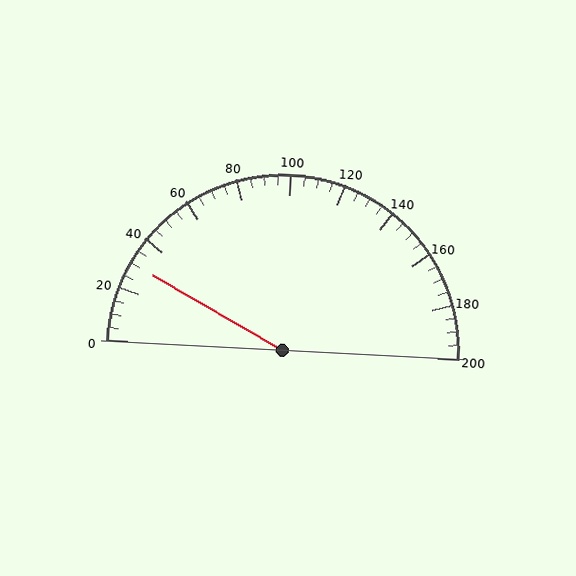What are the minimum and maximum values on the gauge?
The gauge ranges from 0 to 200.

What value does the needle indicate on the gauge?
The needle indicates approximately 30.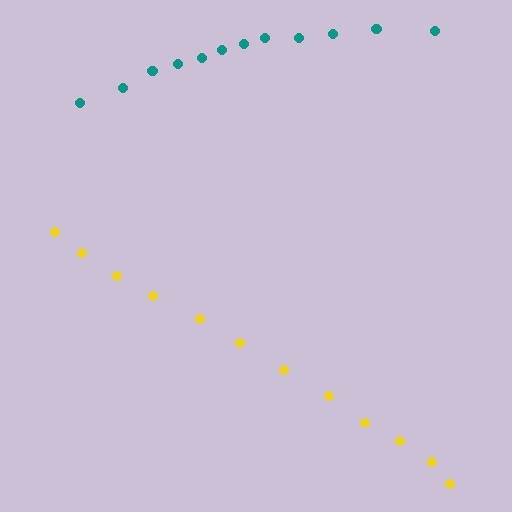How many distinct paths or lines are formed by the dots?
There are 2 distinct paths.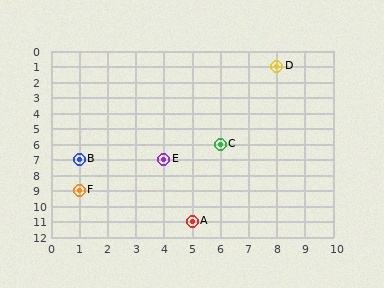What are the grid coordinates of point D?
Point D is at grid coordinates (8, 1).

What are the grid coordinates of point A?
Point A is at grid coordinates (5, 11).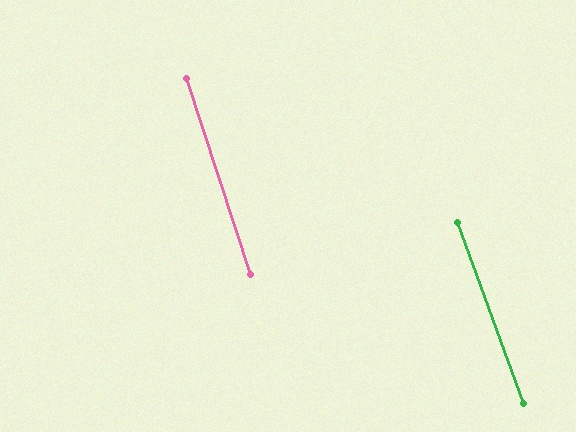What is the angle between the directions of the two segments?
Approximately 2 degrees.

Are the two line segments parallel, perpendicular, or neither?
Parallel — their directions differ by only 2.0°.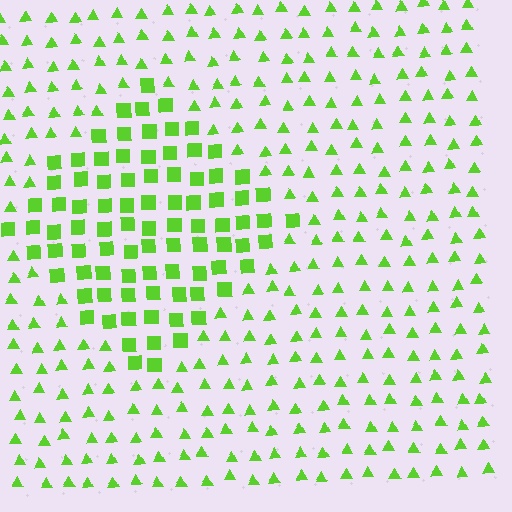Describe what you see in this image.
The image is filled with small lime elements arranged in a uniform grid. A diamond-shaped region contains squares, while the surrounding area contains triangles. The boundary is defined purely by the change in element shape.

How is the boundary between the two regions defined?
The boundary is defined by a change in element shape: squares inside vs. triangles outside. All elements share the same color and spacing.